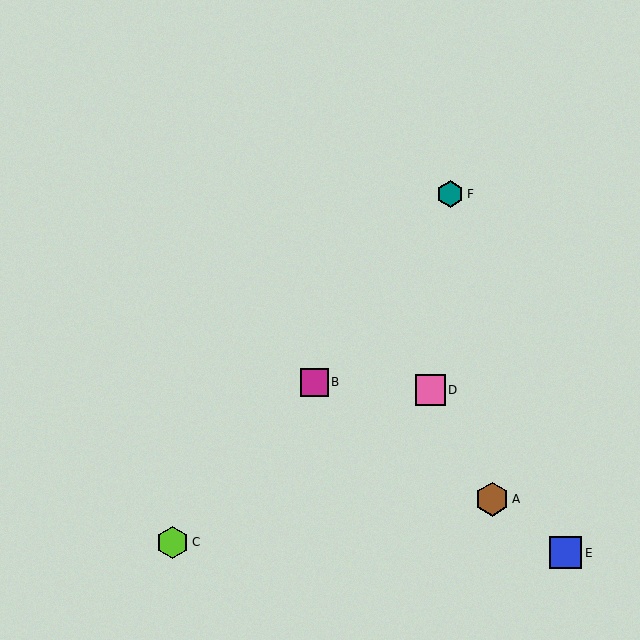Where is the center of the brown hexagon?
The center of the brown hexagon is at (492, 499).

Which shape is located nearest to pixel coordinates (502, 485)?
The brown hexagon (labeled A) at (492, 499) is nearest to that location.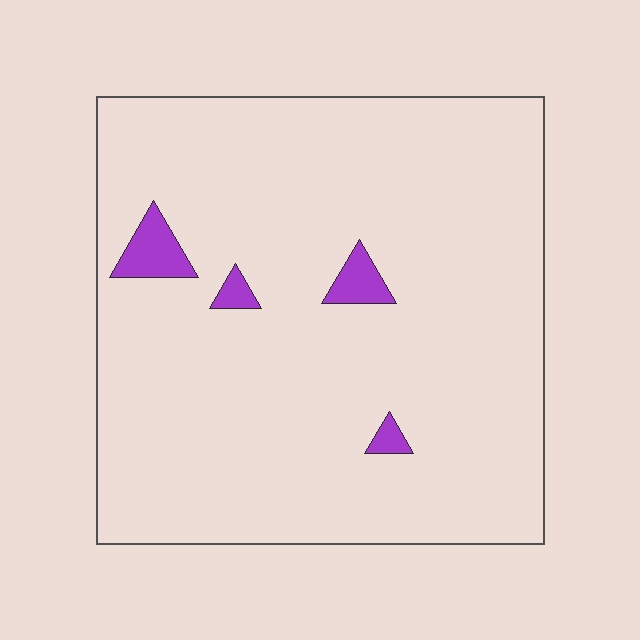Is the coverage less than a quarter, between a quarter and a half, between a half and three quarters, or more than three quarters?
Less than a quarter.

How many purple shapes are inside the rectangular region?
4.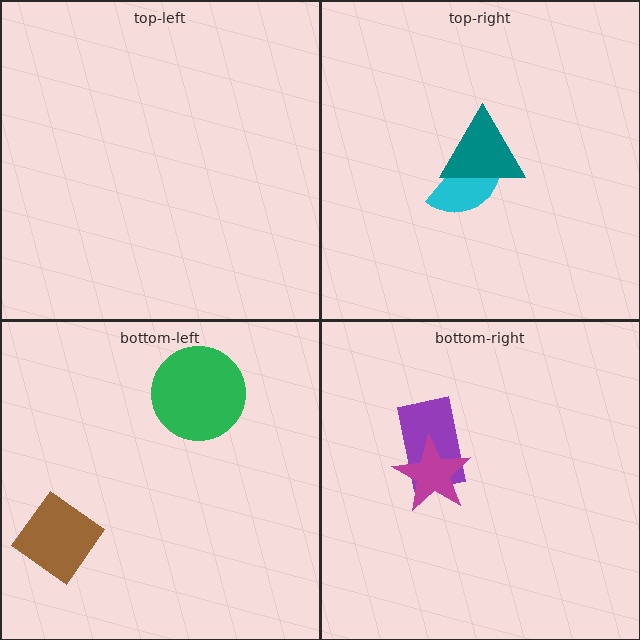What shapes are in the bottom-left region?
The green circle, the brown diamond.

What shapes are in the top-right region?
The cyan semicircle, the teal triangle.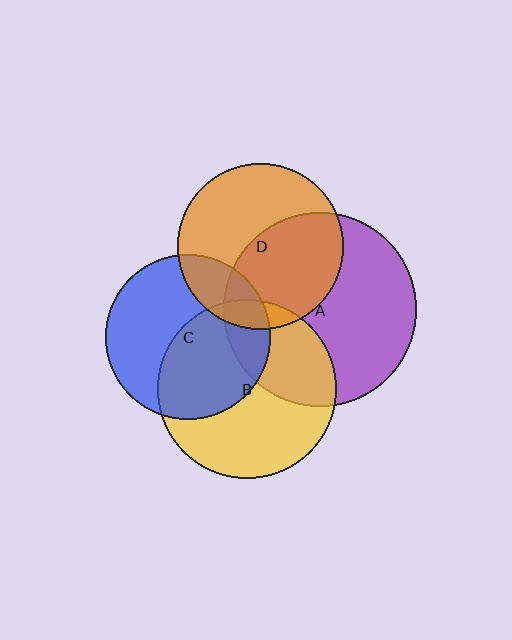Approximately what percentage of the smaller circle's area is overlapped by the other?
Approximately 10%.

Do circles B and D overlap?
Yes.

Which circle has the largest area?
Circle A (purple).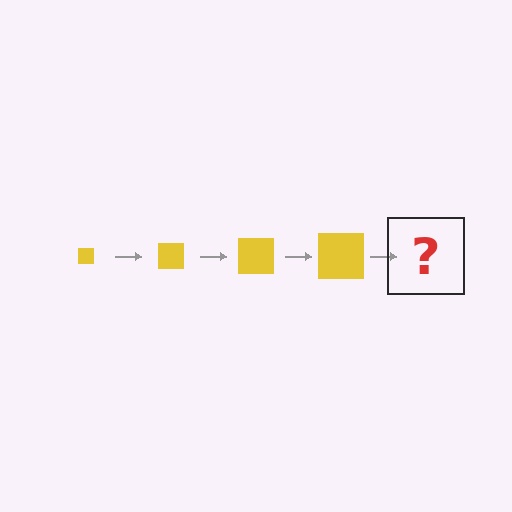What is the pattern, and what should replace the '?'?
The pattern is that the square gets progressively larger each step. The '?' should be a yellow square, larger than the previous one.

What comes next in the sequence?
The next element should be a yellow square, larger than the previous one.